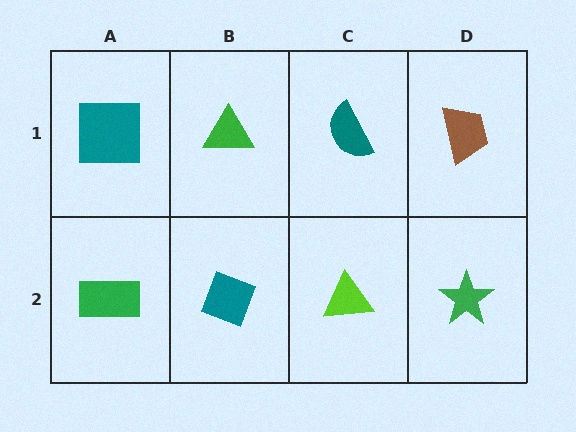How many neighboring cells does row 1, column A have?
2.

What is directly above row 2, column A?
A teal square.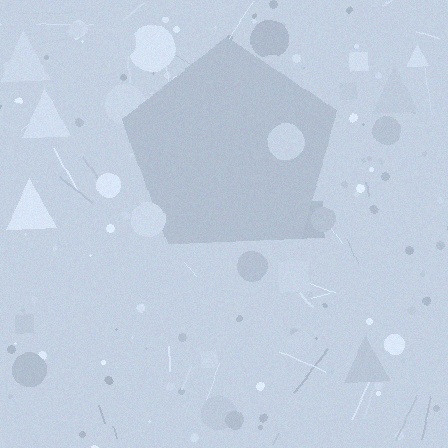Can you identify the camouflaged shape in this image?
The camouflaged shape is a pentagon.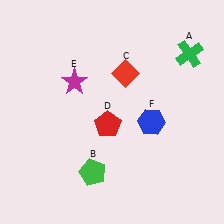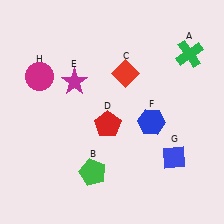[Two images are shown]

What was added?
A blue diamond (G), a magenta circle (H) were added in Image 2.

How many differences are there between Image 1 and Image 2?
There are 2 differences between the two images.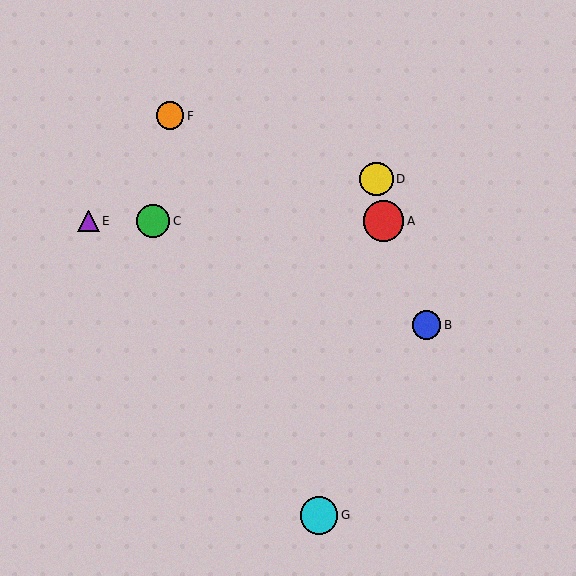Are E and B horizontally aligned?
No, E is at y≈221 and B is at y≈325.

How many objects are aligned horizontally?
3 objects (A, C, E) are aligned horizontally.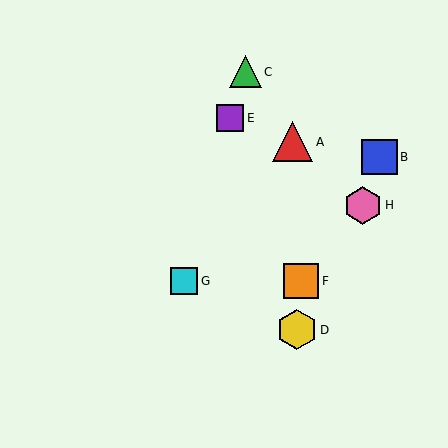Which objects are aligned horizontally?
Objects F, G are aligned horizontally.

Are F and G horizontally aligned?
Yes, both are at y≈281.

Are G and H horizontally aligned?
No, G is at y≈281 and H is at y≈205.